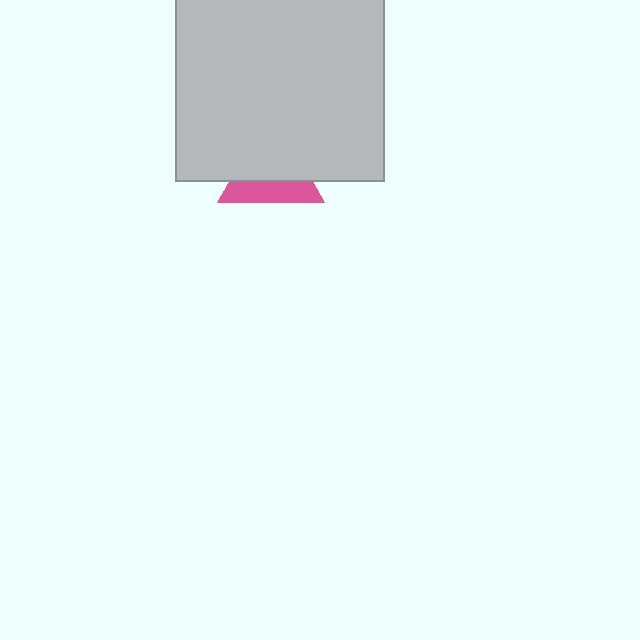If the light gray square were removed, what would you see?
You would see the complete pink triangle.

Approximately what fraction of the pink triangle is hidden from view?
Roughly 59% of the pink triangle is hidden behind the light gray square.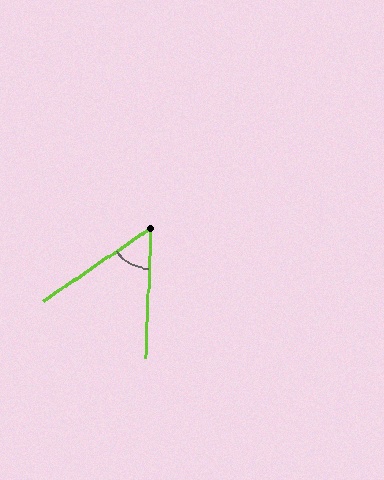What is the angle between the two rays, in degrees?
Approximately 54 degrees.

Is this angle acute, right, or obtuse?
It is acute.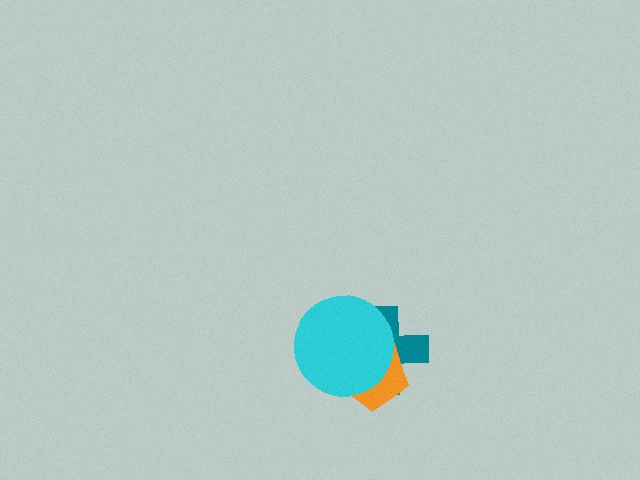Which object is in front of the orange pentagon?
The cyan circle is in front of the orange pentagon.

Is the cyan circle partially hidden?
No, no other shape covers it.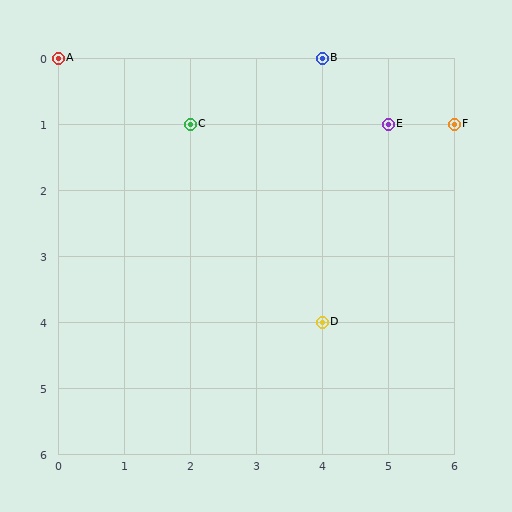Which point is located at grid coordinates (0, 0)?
Point A is at (0, 0).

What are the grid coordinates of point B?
Point B is at grid coordinates (4, 0).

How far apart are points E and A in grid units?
Points E and A are 5 columns and 1 row apart (about 5.1 grid units diagonally).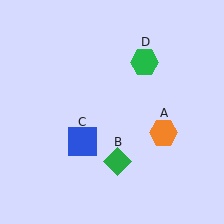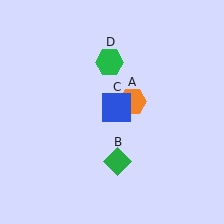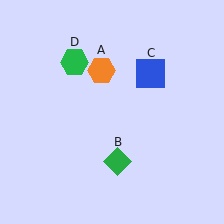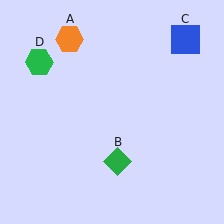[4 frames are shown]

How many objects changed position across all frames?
3 objects changed position: orange hexagon (object A), blue square (object C), green hexagon (object D).